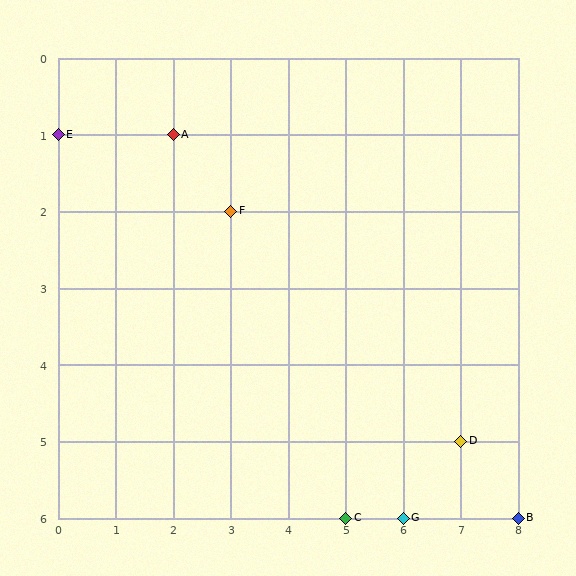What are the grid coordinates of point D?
Point D is at grid coordinates (7, 5).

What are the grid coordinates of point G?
Point G is at grid coordinates (6, 6).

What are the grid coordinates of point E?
Point E is at grid coordinates (0, 1).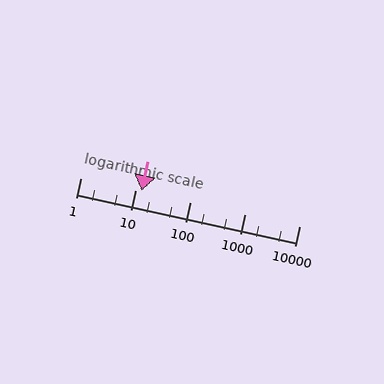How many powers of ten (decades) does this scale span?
The scale spans 4 decades, from 1 to 10000.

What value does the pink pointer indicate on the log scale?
The pointer indicates approximately 13.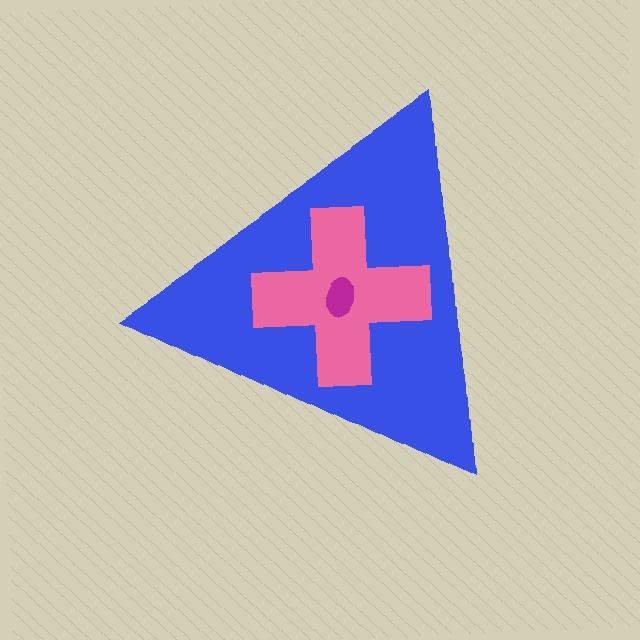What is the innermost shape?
The magenta ellipse.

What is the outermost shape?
The blue triangle.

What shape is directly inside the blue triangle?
The pink cross.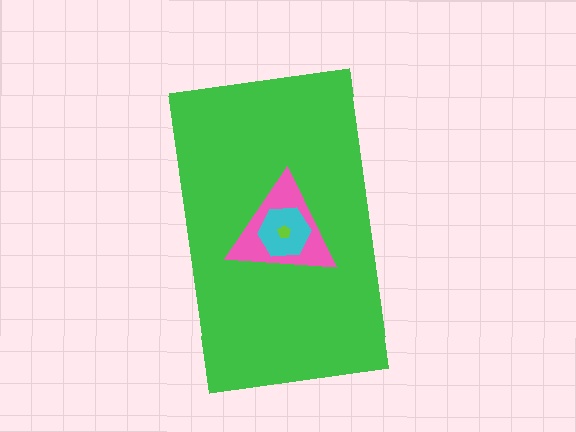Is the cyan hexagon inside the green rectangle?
Yes.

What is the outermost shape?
The green rectangle.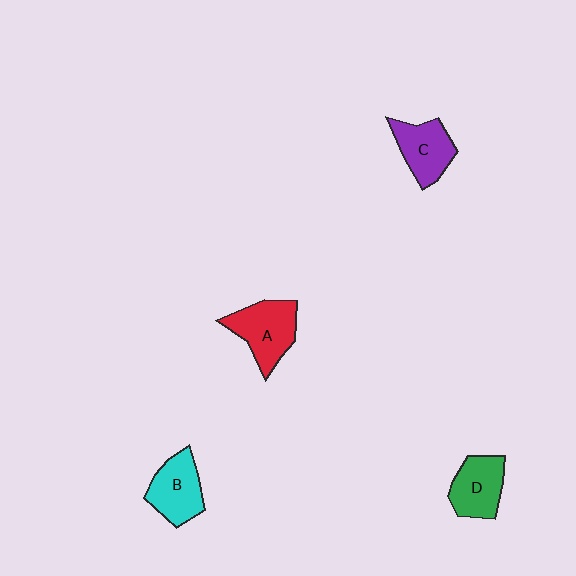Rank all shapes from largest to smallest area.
From largest to smallest: A (red), B (cyan), C (purple), D (green).